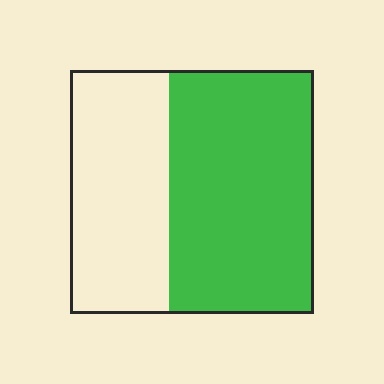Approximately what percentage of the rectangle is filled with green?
Approximately 60%.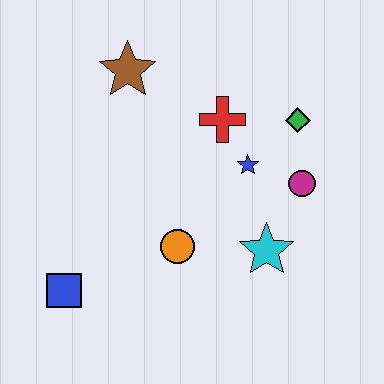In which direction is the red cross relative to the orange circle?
The red cross is above the orange circle.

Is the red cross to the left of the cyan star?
Yes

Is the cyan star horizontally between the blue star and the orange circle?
No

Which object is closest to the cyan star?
The magenta circle is closest to the cyan star.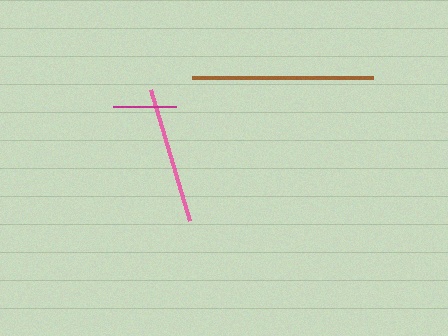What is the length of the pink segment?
The pink segment is approximately 137 pixels long.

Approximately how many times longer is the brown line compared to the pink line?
The brown line is approximately 1.3 times the length of the pink line.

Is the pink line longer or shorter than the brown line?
The brown line is longer than the pink line.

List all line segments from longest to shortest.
From longest to shortest: brown, pink, magenta.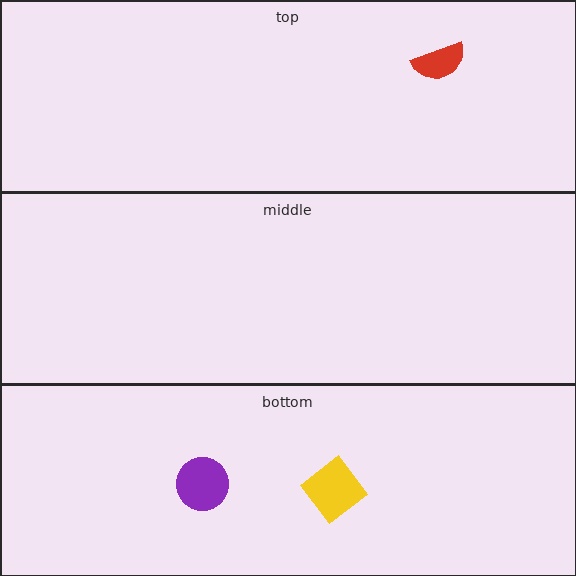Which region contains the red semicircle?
The top region.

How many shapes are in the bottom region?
2.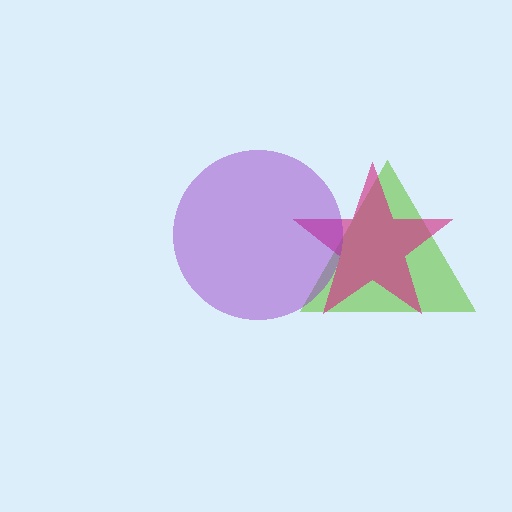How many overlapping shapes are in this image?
There are 3 overlapping shapes in the image.